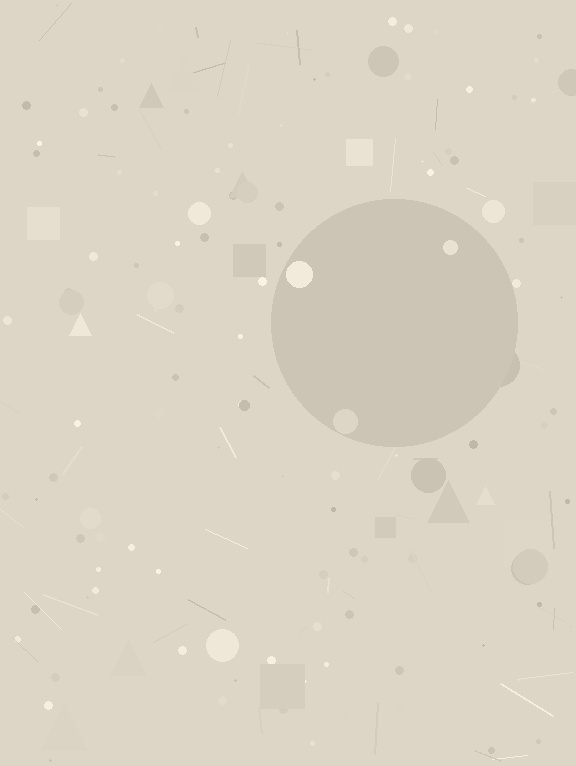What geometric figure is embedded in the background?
A circle is embedded in the background.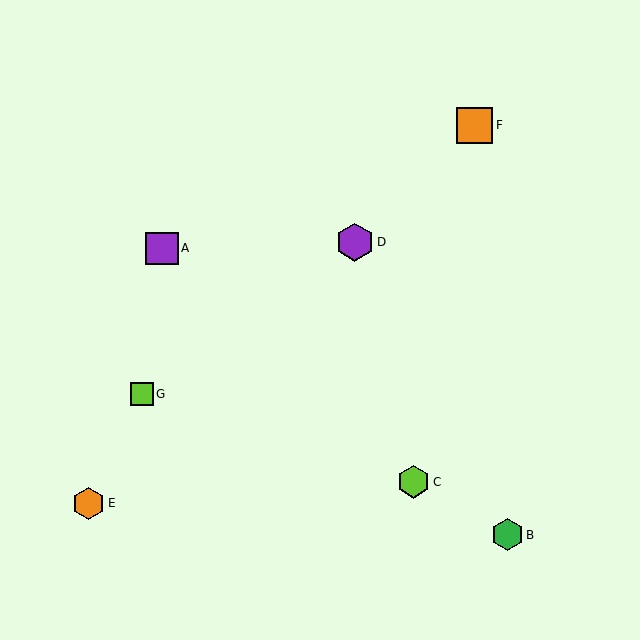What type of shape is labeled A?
Shape A is a purple square.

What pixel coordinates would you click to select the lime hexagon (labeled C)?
Click at (414, 482) to select the lime hexagon C.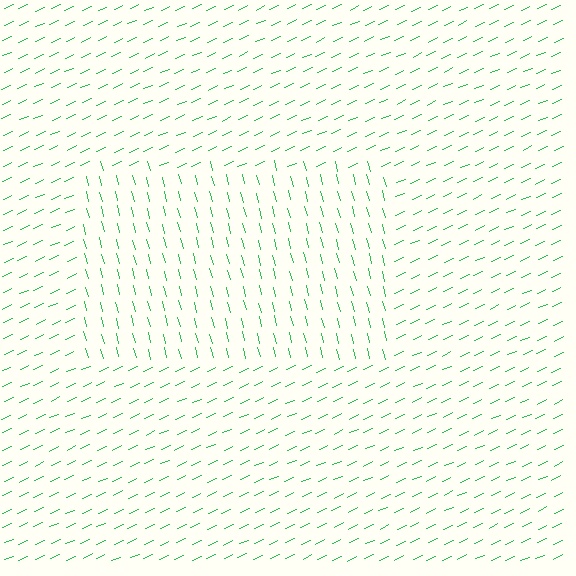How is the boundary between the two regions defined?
The boundary is defined purely by a change in line orientation (approximately 81 degrees difference). All lines are the same color and thickness.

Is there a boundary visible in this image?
Yes, there is a texture boundary formed by a change in line orientation.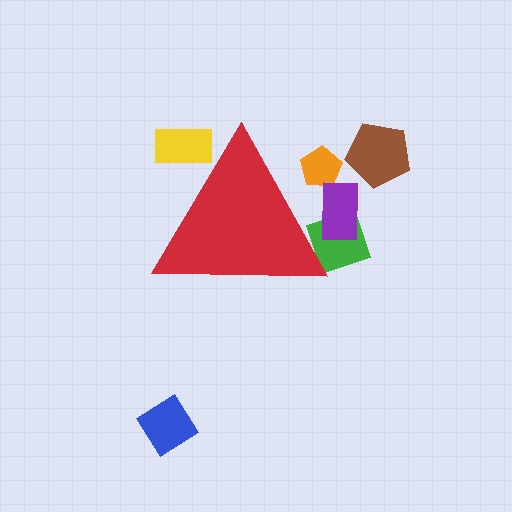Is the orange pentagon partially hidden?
Yes, the orange pentagon is partially hidden behind the red triangle.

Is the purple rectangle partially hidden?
Yes, the purple rectangle is partially hidden behind the red triangle.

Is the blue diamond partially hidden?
No, the blue diamond is fully visible.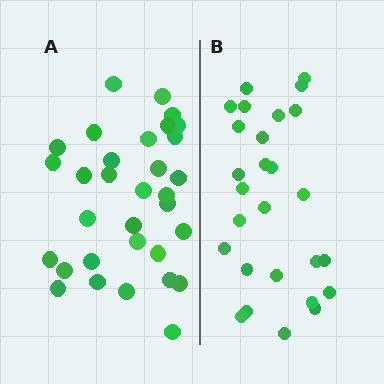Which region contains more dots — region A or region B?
Region A (the left region) has more dots.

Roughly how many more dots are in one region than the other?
Region A has about 5 more dots than region B.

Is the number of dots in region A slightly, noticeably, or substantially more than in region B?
Region A has only slightly more — the two regions are fairly close. The ratio is roughly 1.2 to 1.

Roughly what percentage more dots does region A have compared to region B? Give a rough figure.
About 20% more.